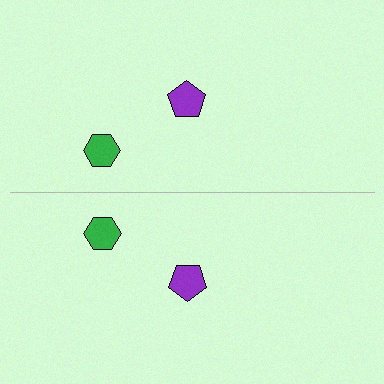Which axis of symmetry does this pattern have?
The pattern has a horizontal axis of symmetry running through the center of the image.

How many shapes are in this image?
There are 4 shapes in this image.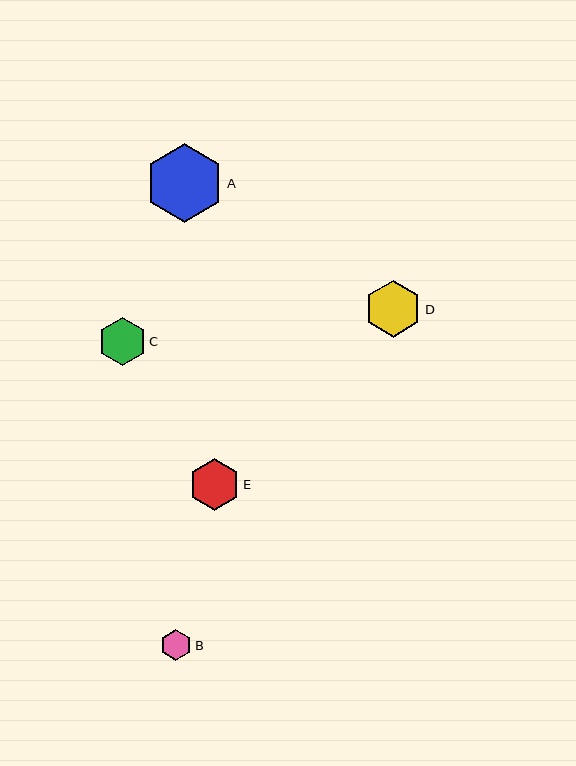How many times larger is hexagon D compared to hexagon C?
Hexagon D is approximately 1.2 times the size of hexagon C.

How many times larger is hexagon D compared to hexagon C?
Hexagon D is approximately 1.2 times the size of hexagon C.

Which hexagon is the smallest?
Hexagon B is the smallest with a size of approximately 31 pixels.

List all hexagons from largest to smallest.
From largest to smallest: A, D, E, C, B.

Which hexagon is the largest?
Hexagon A is the largest with a size of approximately 79 pixels.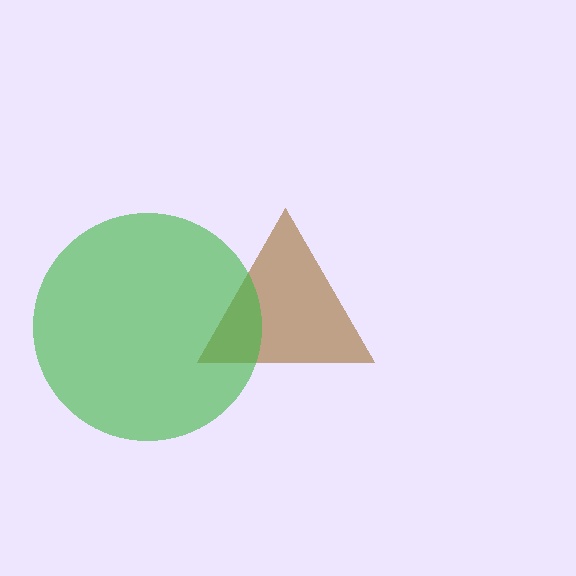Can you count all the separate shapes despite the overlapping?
Yes, there are 2 separate shapes.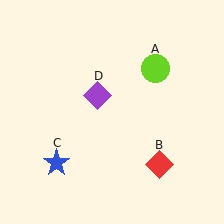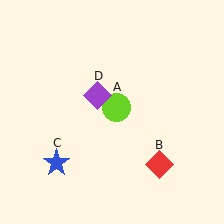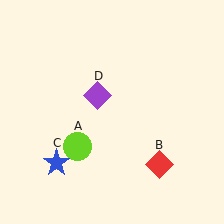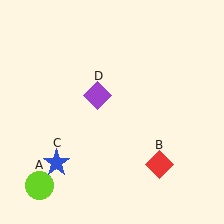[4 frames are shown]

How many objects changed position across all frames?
1 object changed position: lime circle (object A).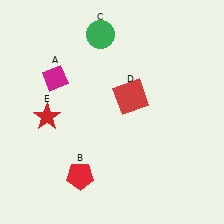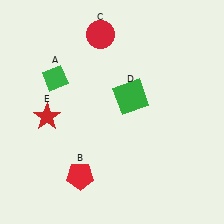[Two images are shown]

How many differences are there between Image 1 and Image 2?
There are 3 differences between the two images.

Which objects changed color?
A changed from magenta to green. C changed from green to red. D changed from red to green.